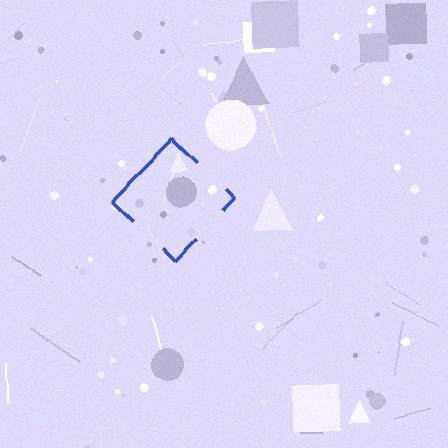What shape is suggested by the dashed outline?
The dashed outline suggests a diamond.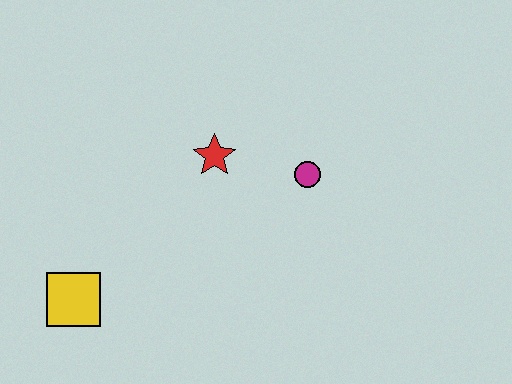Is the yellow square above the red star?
No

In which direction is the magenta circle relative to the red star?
The magenta circle is to the right of the red star.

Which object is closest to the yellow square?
The red star is closest to the yellow square.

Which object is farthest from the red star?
The yellow square is farthest from the red star.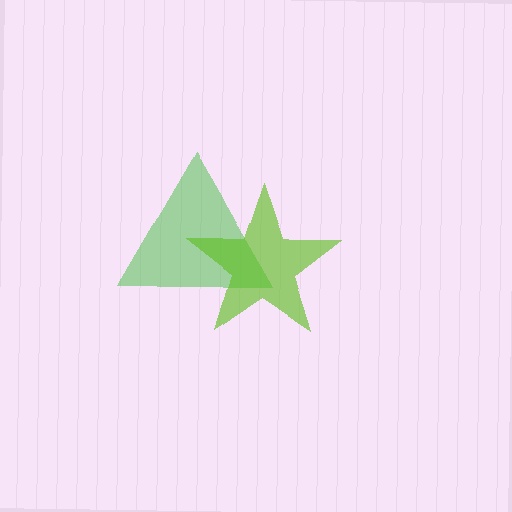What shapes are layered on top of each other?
The layered shapes are: a green triangle, a lime star.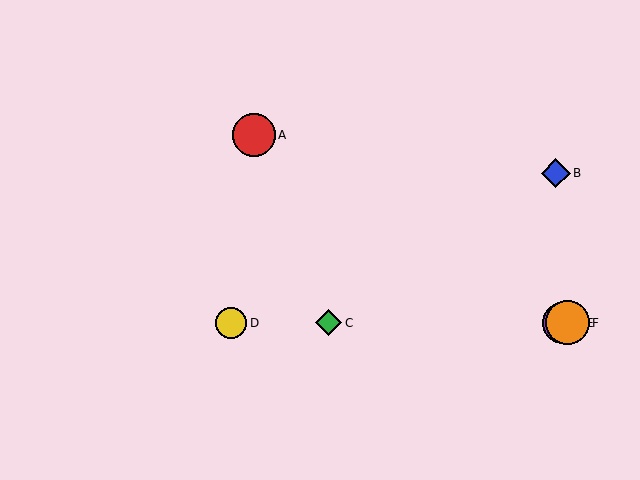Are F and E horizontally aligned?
Yes, both are at y≈323.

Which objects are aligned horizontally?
Objects C, D, E, F are aligned horizontally.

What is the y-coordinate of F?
Object F is at y≈323.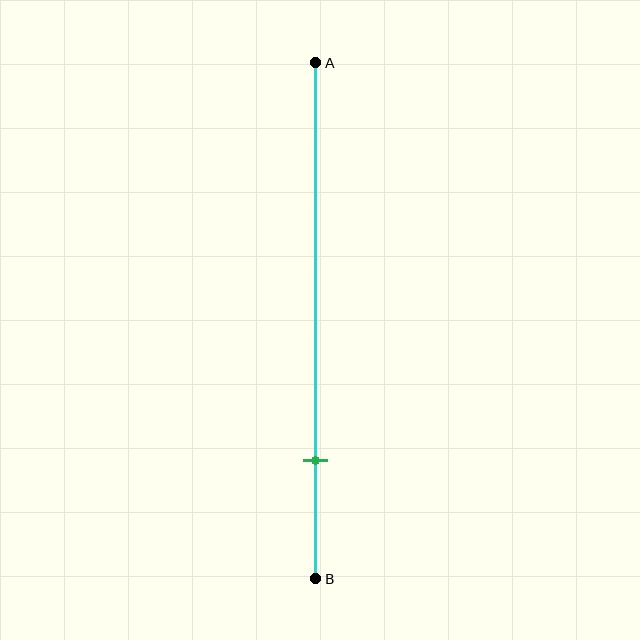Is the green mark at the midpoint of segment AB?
No, the mark is at about 75% from A, not at the 50% midpoint.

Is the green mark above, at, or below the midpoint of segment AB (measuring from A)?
The green mark is below the midpoint of segment AB.